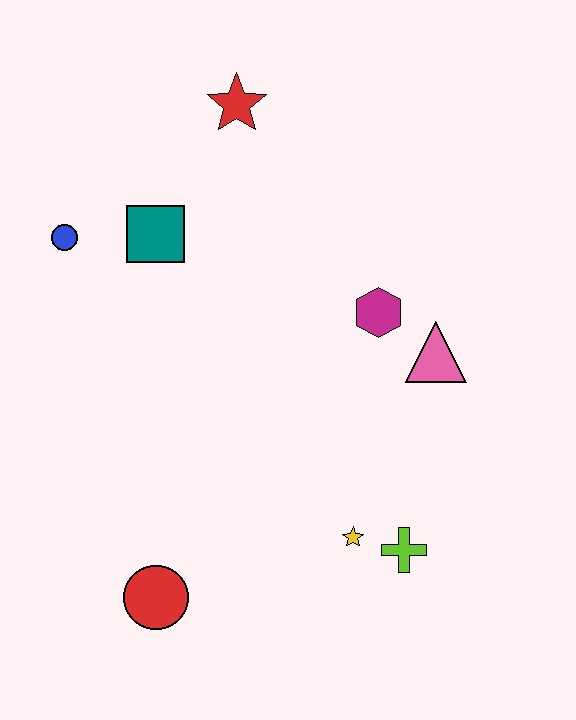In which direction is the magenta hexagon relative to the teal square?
The magenta hexagon is to the right of the teal square.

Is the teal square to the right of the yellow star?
No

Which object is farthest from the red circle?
The red star is farthest from the red circle.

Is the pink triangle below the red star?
Yes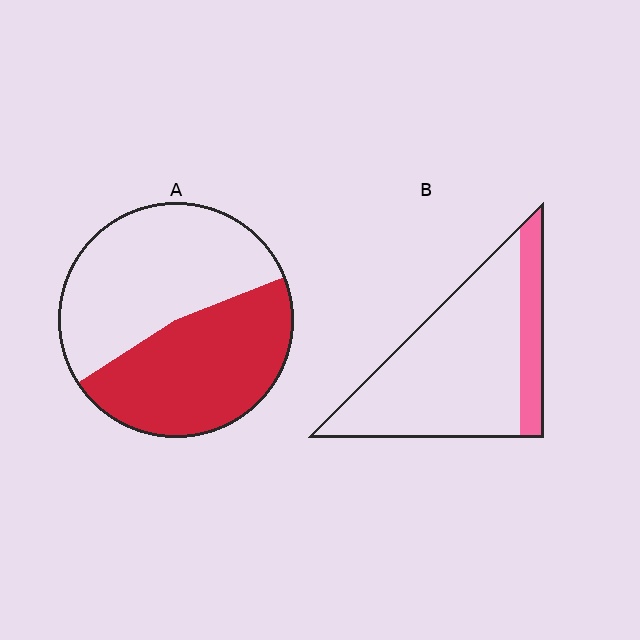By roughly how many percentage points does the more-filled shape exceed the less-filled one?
By roughly 30 percentage points (A over B).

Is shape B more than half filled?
No.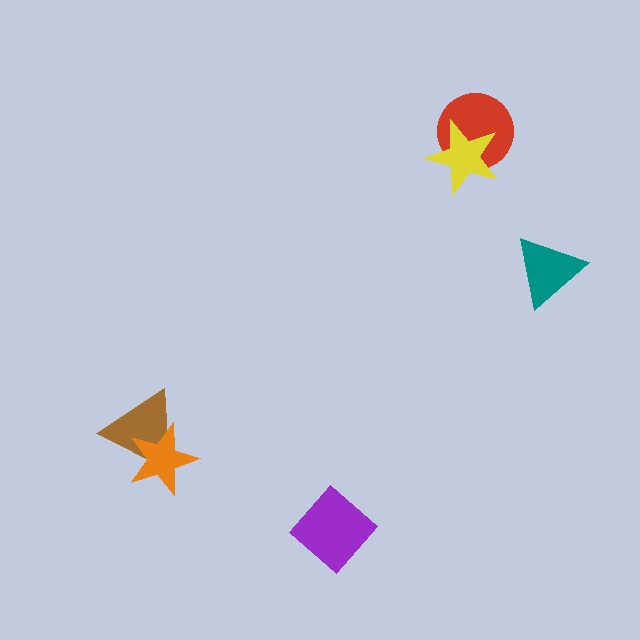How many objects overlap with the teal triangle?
0 objects overlap with the teal triangle.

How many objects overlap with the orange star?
1 object overlaps with the orange star.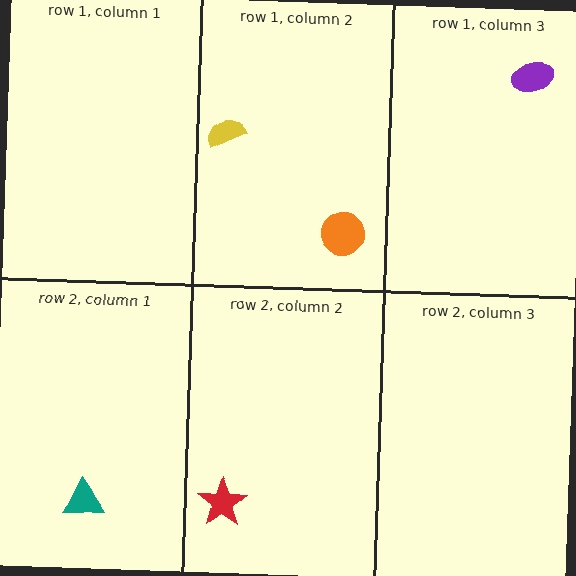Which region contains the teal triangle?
The row 2, column 1 region.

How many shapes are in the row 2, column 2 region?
1.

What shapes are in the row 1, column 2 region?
The yellow semicircle, the orange circle.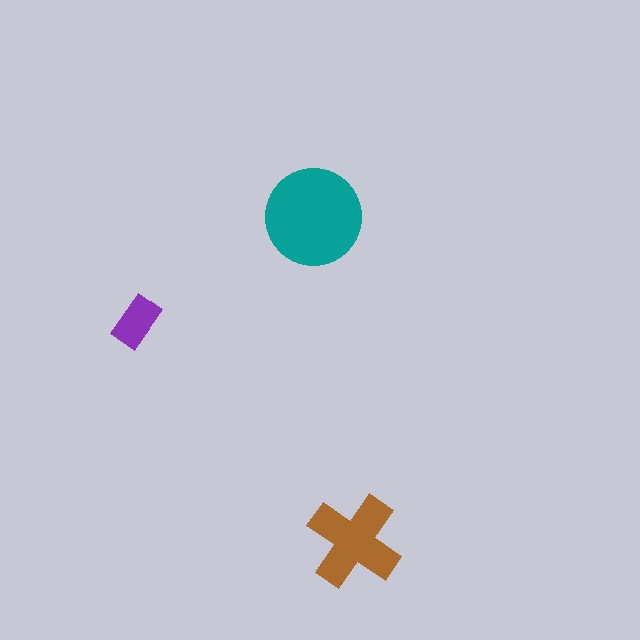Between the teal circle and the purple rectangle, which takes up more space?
The teal circle.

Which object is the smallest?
The purple rectangle.